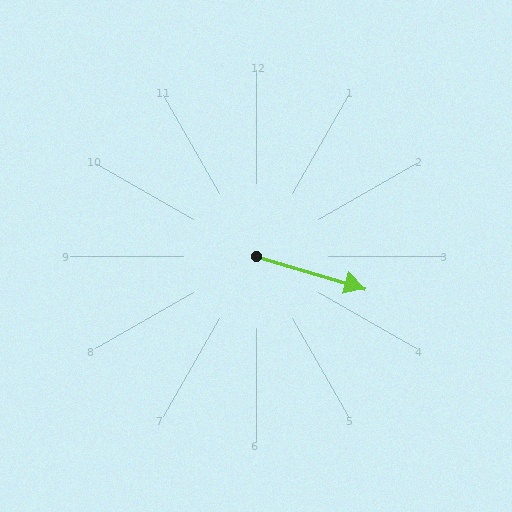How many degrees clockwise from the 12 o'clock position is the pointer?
Approximately 106 degrees.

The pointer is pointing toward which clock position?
Roughly 4 o'clock.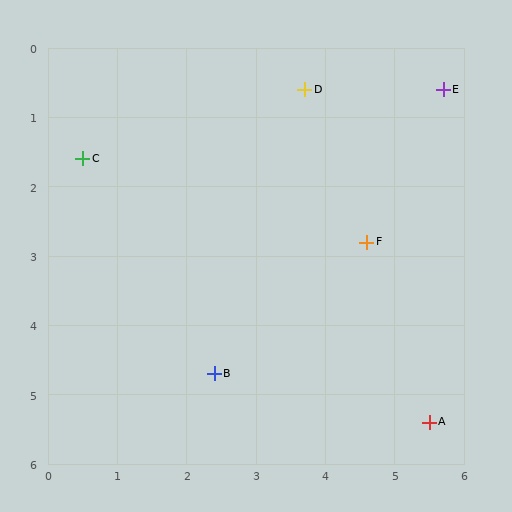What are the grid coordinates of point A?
Point A is at approximately (5.5, 5.4).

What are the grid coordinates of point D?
Point D is at approximately (3.7, 0.6).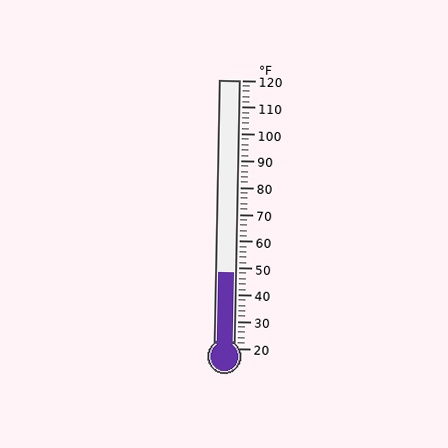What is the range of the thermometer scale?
The thermometer scale ranges from 20°F to 120°F.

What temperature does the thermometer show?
The thermometer shows approximately 48°F.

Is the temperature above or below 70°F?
The temperature is below 70°F.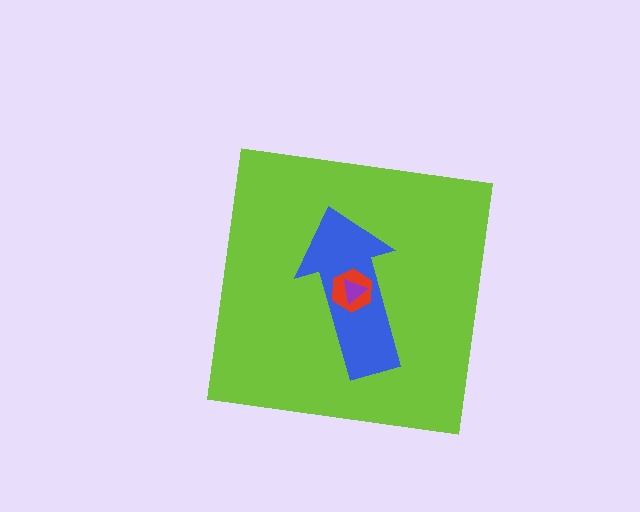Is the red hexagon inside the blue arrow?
Yes.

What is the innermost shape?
The purple triangle.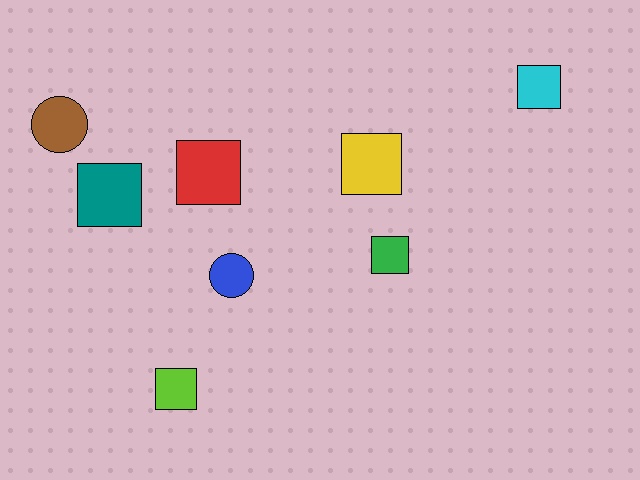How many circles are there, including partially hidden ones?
There are 2 circles.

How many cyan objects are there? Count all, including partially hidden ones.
There is 1 cyan object.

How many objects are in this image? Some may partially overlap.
There are 8 objects.